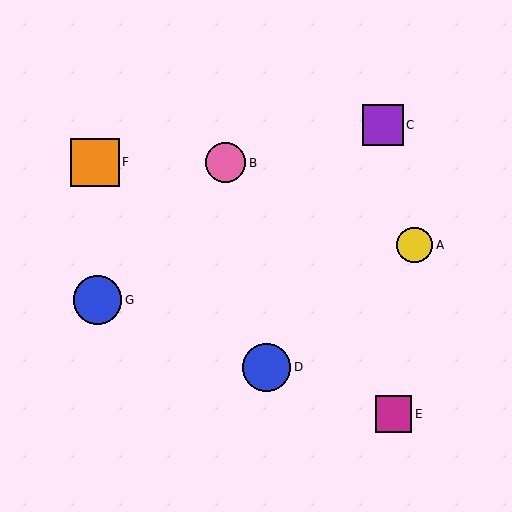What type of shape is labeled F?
Shape F is an orange square.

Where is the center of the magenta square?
The center of the magenta square is at (394, 414).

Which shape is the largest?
The blue circle (labeled G) is the largest.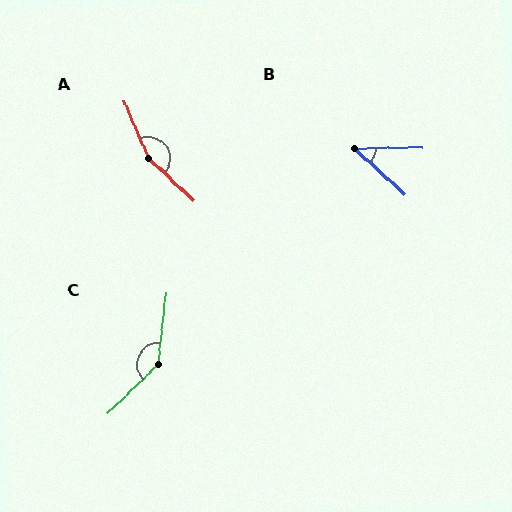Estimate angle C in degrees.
Approximately 141 degrees.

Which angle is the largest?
A, at approximately 156 degrees.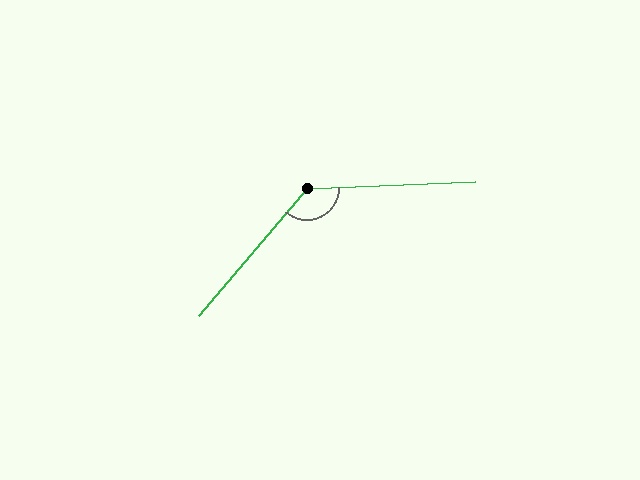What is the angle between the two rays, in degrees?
Approximately 133 degrees.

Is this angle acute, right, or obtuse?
It is obtuse.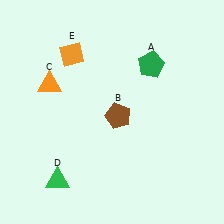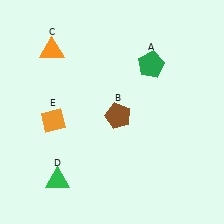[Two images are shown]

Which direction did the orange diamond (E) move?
The orange diamond (E) moved down.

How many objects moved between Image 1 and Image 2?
2 objects moved between the two images.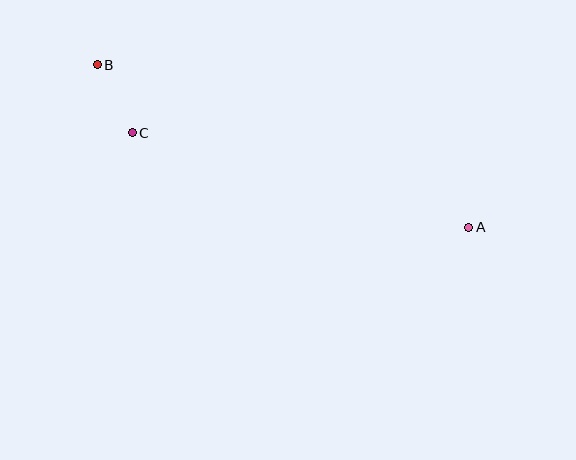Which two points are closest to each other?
Points B and C are closest to each other.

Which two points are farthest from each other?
Points A and B are farthest from each other.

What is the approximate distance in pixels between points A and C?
The distance between A and C is approximately 350 pixels.